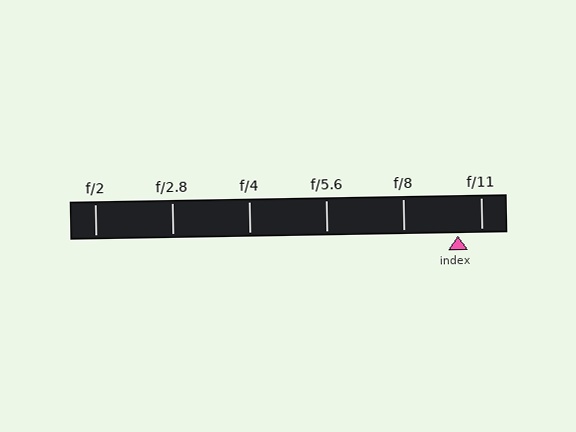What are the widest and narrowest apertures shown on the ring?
The widest aperture shown is f/2 and the narrowest is f/11.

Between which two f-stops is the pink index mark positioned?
The index mark is between f/8 and f/11.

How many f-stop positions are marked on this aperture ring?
There are 6 f-stop positions marked.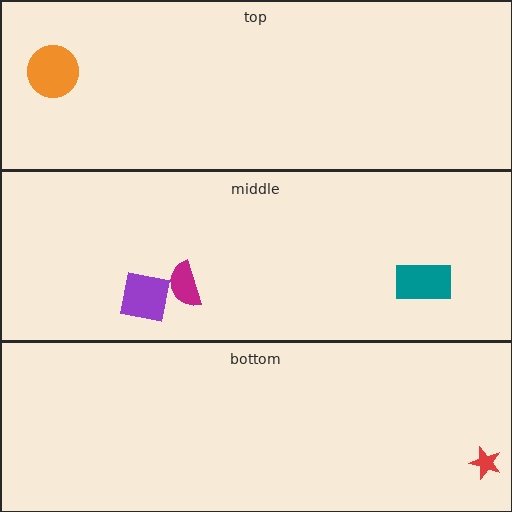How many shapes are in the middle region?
3.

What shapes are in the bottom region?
The red star.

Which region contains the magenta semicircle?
The middle region.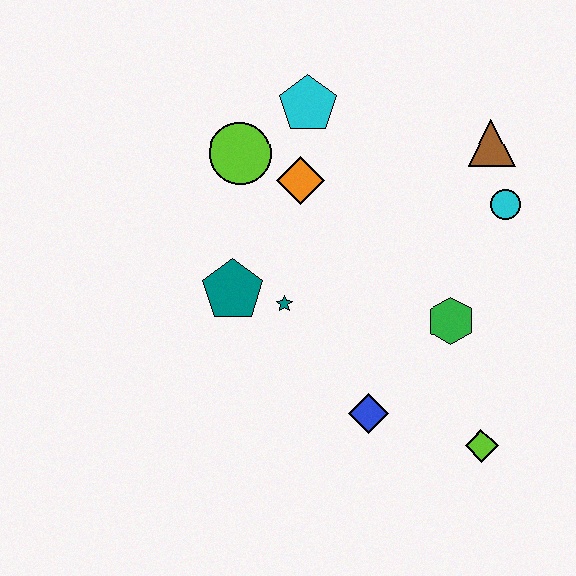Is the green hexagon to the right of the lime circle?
Yes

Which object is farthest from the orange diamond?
The lime diamond is farthest from the orange diamond.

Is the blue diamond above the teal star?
No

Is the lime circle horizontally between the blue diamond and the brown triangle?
No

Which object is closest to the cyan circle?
The brown triangle is closest to the cyan circle.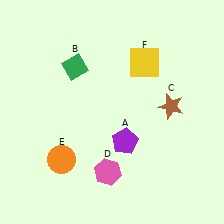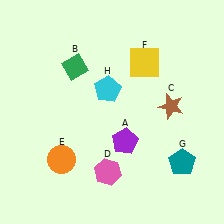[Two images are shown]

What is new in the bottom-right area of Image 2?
A teal pentagon (G) was added in the bottom-right area of Image 2.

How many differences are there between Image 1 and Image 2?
There are 2 differences between the two images.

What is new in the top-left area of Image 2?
A cyan pentagon (H) was added in the top-left area of Image 2.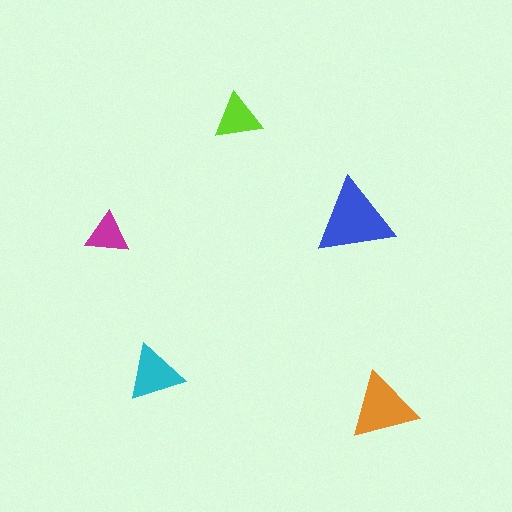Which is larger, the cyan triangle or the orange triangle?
The orange one.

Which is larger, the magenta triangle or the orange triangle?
The orange one.